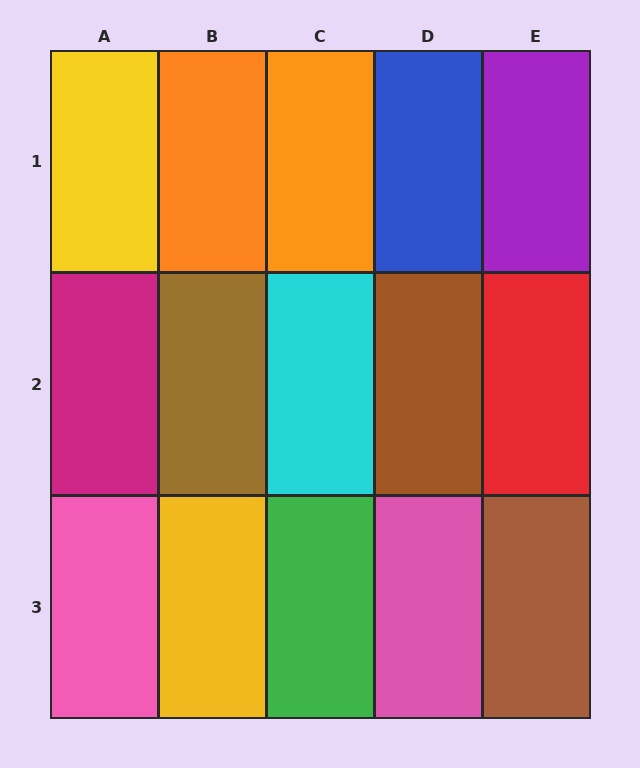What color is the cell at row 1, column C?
Orange.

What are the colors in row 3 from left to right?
Pink, yellow, green, pink, brown.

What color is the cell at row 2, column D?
Brown.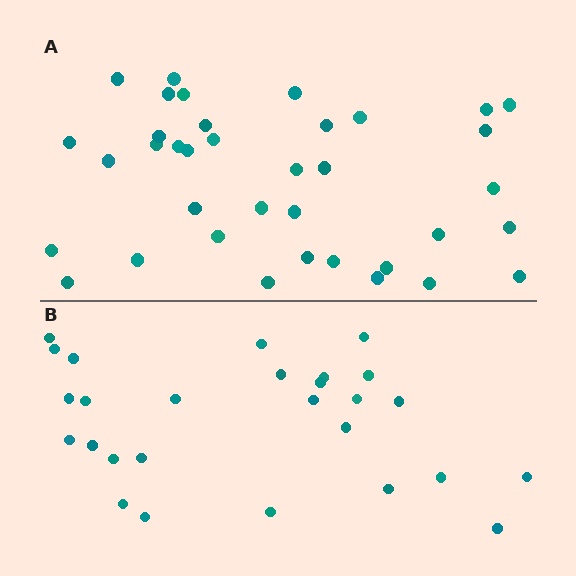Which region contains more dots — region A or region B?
Region A (the top region) has more dots.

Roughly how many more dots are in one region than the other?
Region A has roughly 10 or so more dots than region B.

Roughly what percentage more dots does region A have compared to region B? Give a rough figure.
About 35% more.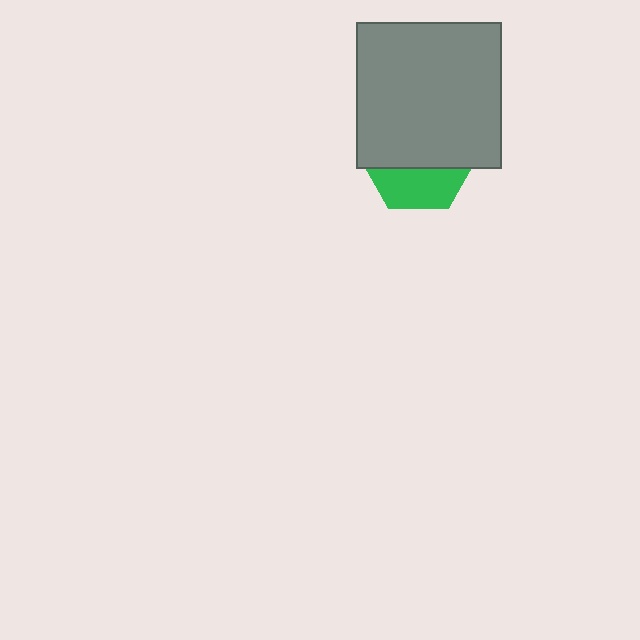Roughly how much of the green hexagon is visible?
A small part of it is visible (roughly 34%).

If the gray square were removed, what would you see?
You would see the complete green hexagon.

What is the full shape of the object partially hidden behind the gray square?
The partially hidden object is a green hexagon.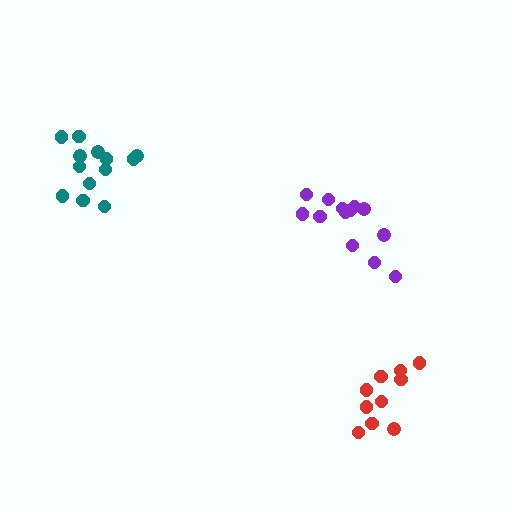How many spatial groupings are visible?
There are 3 spatial groupings.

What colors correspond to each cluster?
The clusters are colored: purple, red, teal.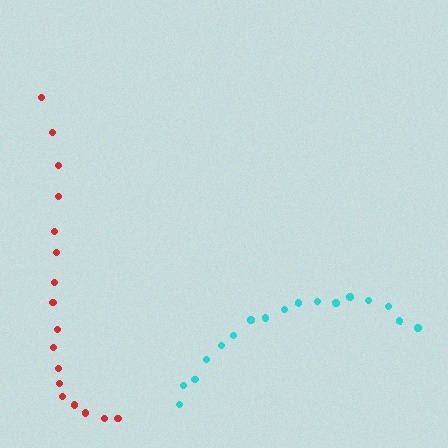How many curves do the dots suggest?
There are 2 distinct paths.